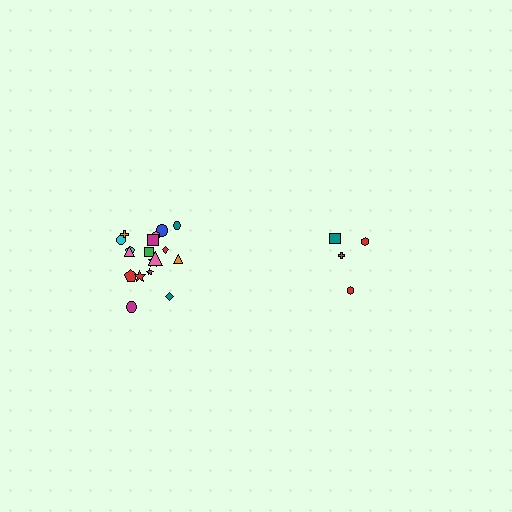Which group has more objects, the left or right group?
The left group.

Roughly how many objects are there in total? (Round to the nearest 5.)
Roughly 20 objects in total.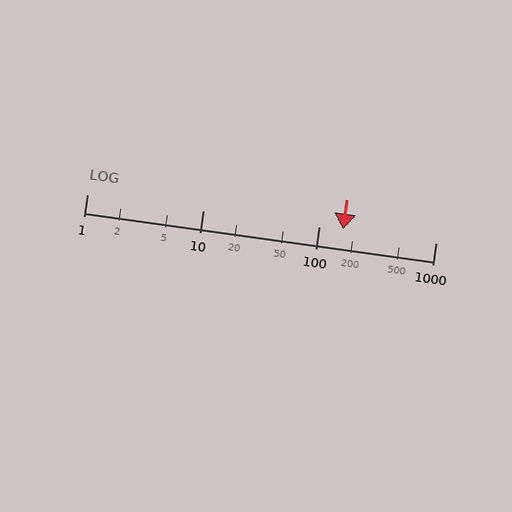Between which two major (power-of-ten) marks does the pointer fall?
The pointer is between 100 and 1000.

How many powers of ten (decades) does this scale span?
The scale spans 3 decades, from 1 to 1000.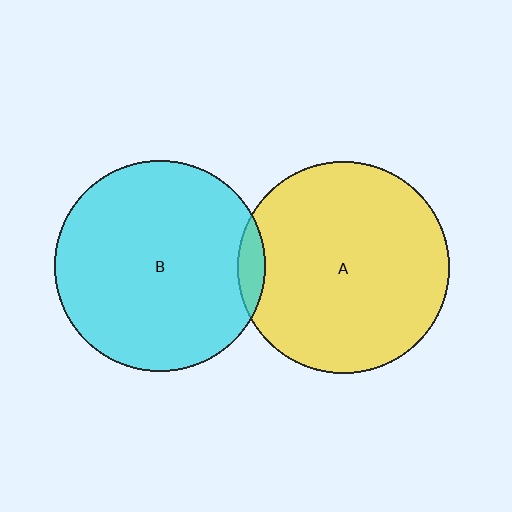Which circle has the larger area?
Circle A (yellow).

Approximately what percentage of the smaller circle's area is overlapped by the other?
Approximately 5%.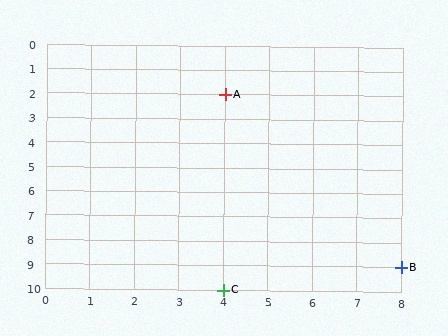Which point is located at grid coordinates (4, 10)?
Point C is at (4, 10).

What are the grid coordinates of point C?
Point C is at grid coordinates (4, 10).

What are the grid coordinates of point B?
Point B is at grid coordinates (8, 9).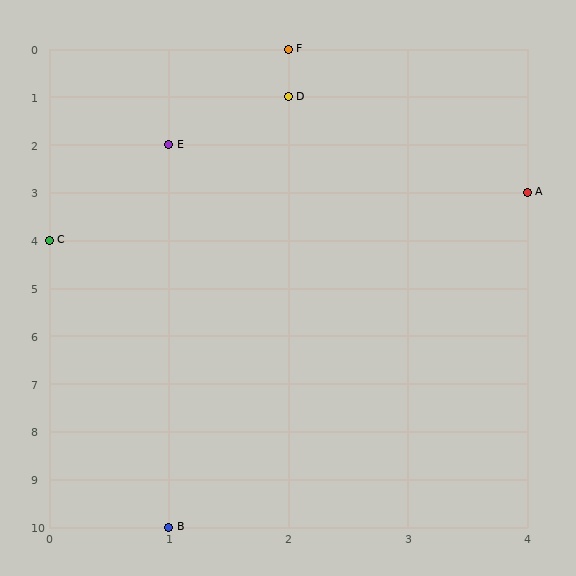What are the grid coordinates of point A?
Point A is at grid coordinates (4, 3).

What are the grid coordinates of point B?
Point B is at grid coordinates (1, 10).